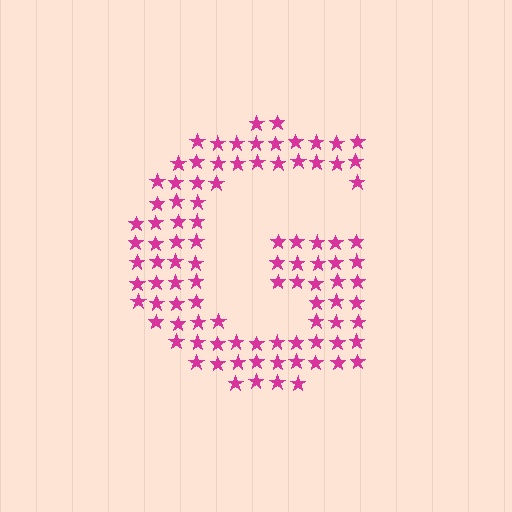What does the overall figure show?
The overall figure shows the letter G.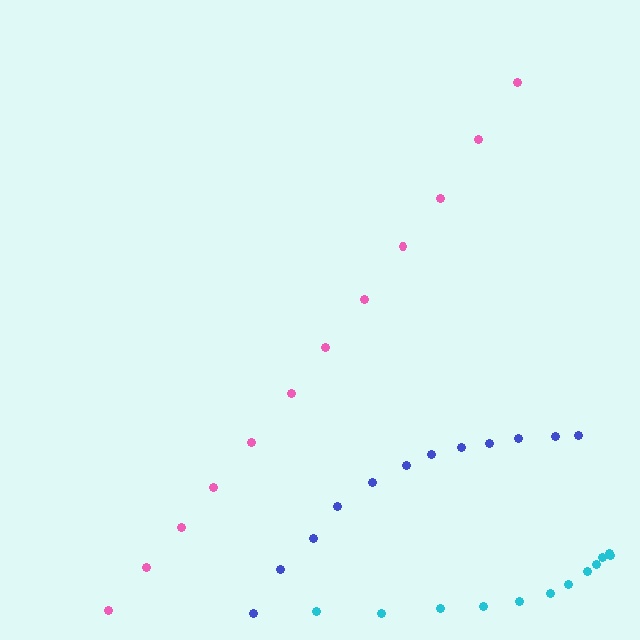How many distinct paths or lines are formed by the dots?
There are 3 distinct paths.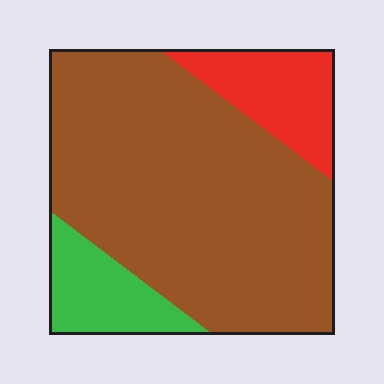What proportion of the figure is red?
Red takes up about one eighth (1/8) of the figure.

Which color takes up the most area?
Brown, at roughly 75%.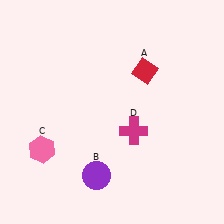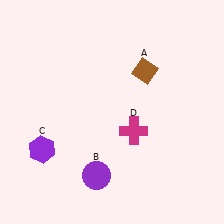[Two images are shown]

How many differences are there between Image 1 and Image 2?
There are 2 differences between the two images.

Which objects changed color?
A changed from red to brown. C changed from pink to purple.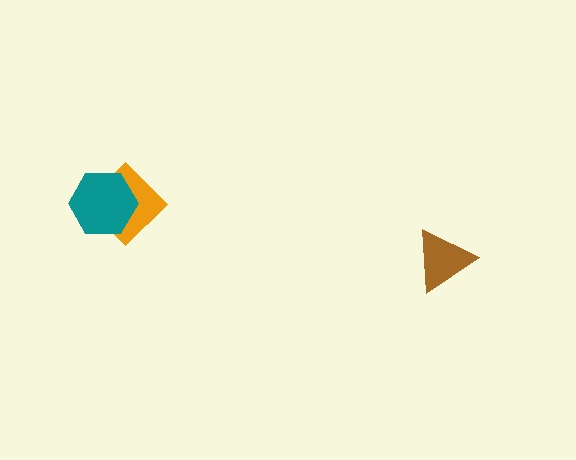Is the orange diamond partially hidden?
Yes, it is partially covered by another shape.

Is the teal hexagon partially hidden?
No, no other shape covers it.